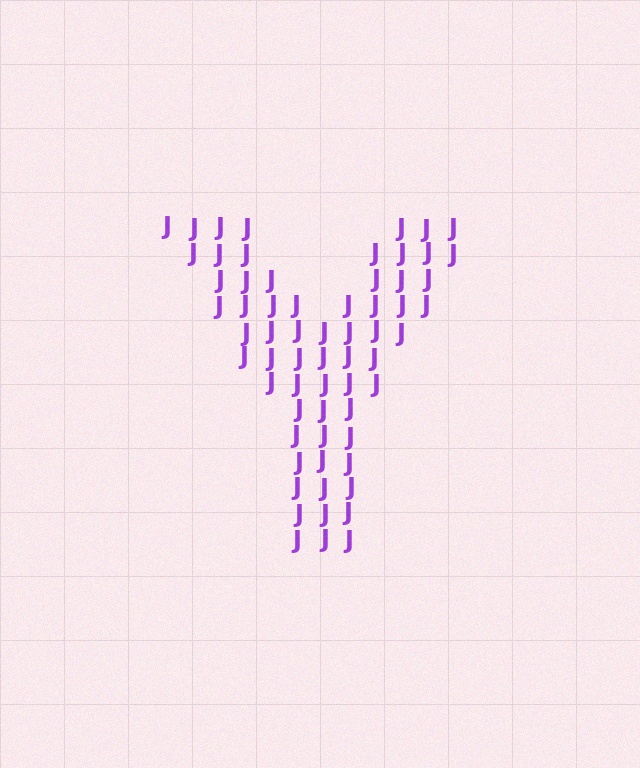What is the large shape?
The large shape is the letter Y.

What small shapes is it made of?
It is made of small letter J's.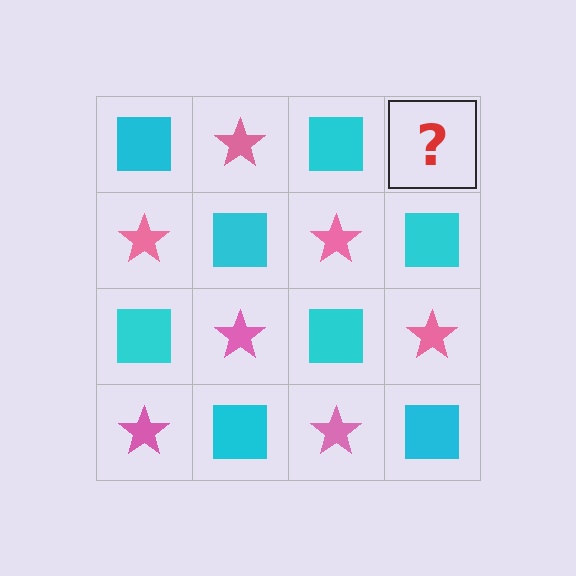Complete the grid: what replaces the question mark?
The question mark should be replaced with a pink star.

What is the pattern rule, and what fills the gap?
The rule is that it alternates cyan square and pink star in a checkerboard pattern. The gap should be filled with a pink star.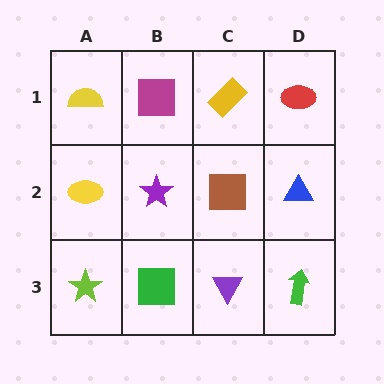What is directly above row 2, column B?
A magenta square.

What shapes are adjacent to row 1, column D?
A blue triangle (row 2, column D), a yellow rectangle (row 1, column C).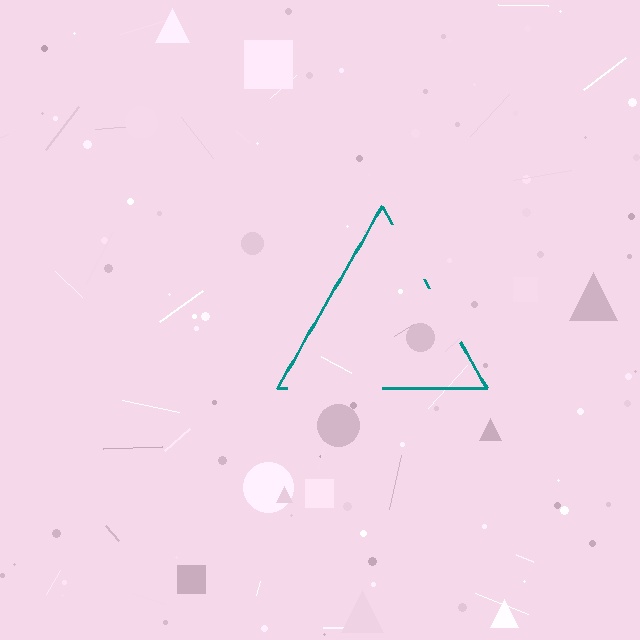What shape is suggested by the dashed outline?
The dashed outline suggests a triangle.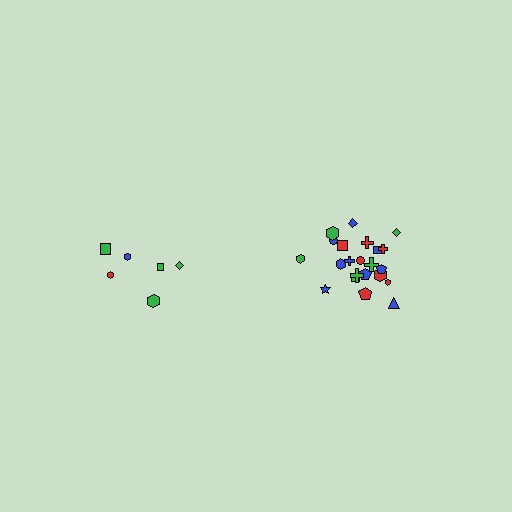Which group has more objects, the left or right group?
The right group.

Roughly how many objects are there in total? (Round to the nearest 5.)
Roughly 30 objects in total.